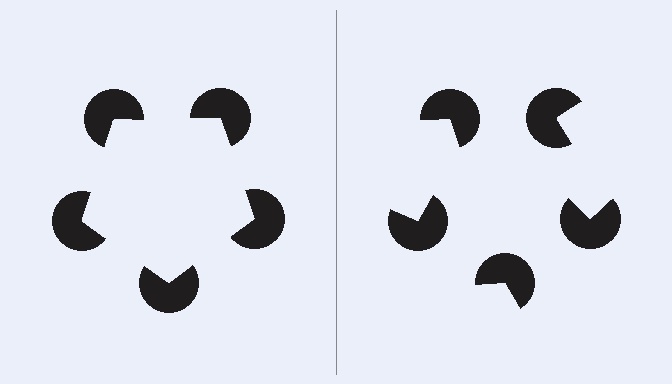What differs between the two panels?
The pac-man discs are positioned identically on both sides; only the wedge orientations differ. On the left they align to a pentagon; on the right they are misaligned.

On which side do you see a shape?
An illusory pentagon appears on the left side. On the right side the wedge cuts are rotated, so no coherent shape forms.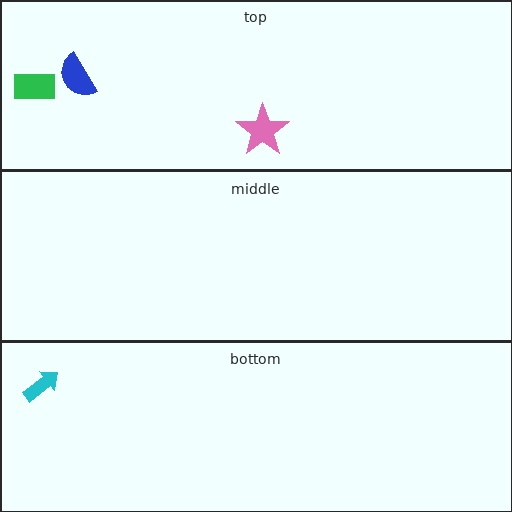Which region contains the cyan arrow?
The bottom region.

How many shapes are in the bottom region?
1.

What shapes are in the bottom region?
The cyan arrow.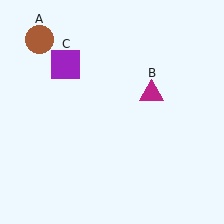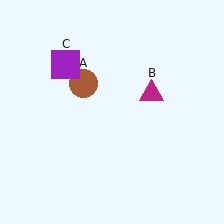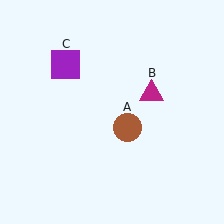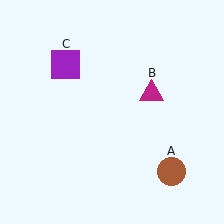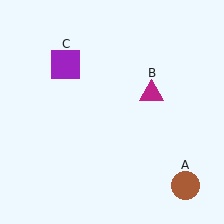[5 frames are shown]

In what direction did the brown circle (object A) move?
The brown circle (object A) moved down and to the right.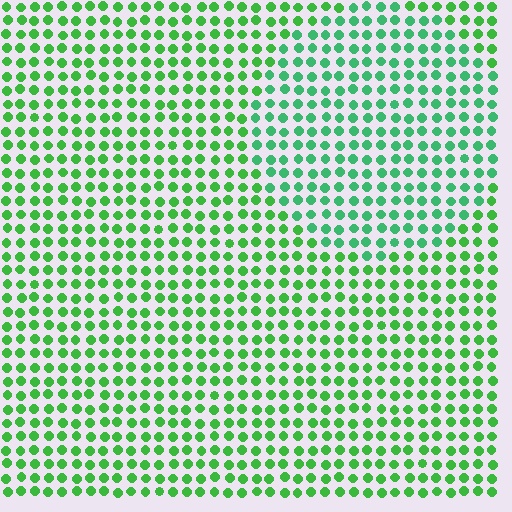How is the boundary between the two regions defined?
The boundary is defined purely by a slight shift in hue (about 24 degrees). Spacing, size, and orientation are identical on both sides.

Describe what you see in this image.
The image is filled with small green elements in a uniform arrangement. A circle-shaped region is visible where the elements are tinted to a slightly different hue, forming a subtle color boundary.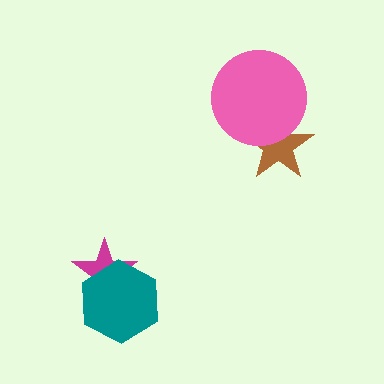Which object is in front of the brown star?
The pink circle is in front of the brown star.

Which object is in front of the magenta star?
The teal hexagon is in front of the magenta star.